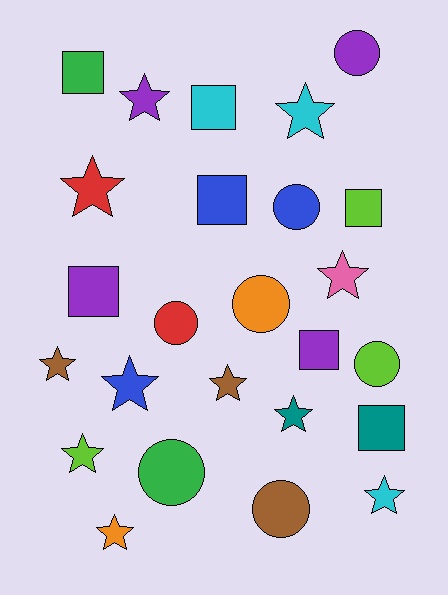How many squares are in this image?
There are 7 squares.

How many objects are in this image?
There are 25 objects.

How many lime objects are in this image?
There are 3 lime objects.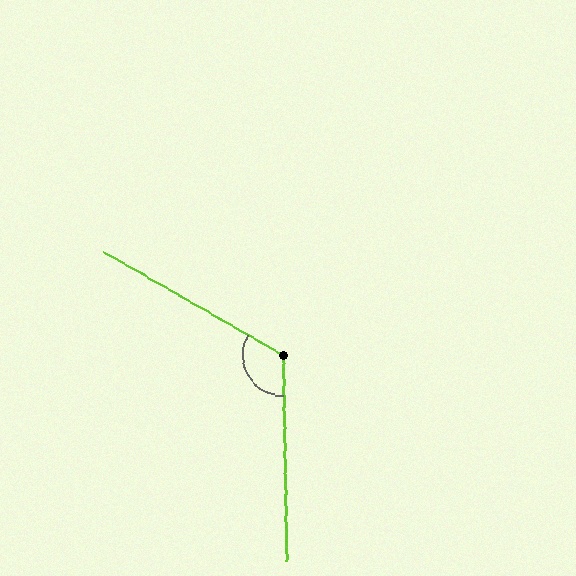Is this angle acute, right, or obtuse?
It is obtuse.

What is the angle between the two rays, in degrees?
Approximately 121 degrees.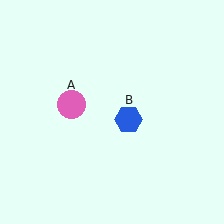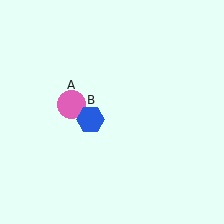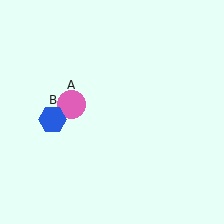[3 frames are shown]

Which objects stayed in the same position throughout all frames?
Pink circle (object A) remained stationary.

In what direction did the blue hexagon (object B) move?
The blue hexagon (object B) moved left.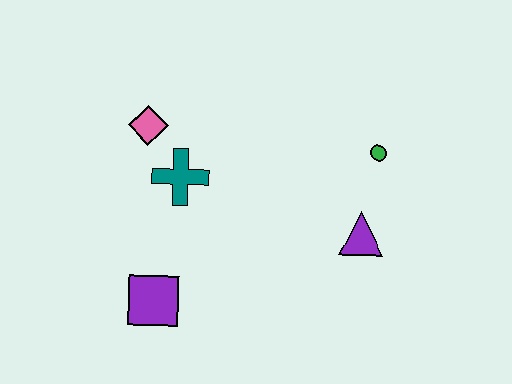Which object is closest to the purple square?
The teal cross is closest to the purple square.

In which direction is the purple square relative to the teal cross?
The purple square is below the teal cross.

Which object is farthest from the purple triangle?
The pink diamond is farthest from the purple triangle.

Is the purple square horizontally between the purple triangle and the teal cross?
No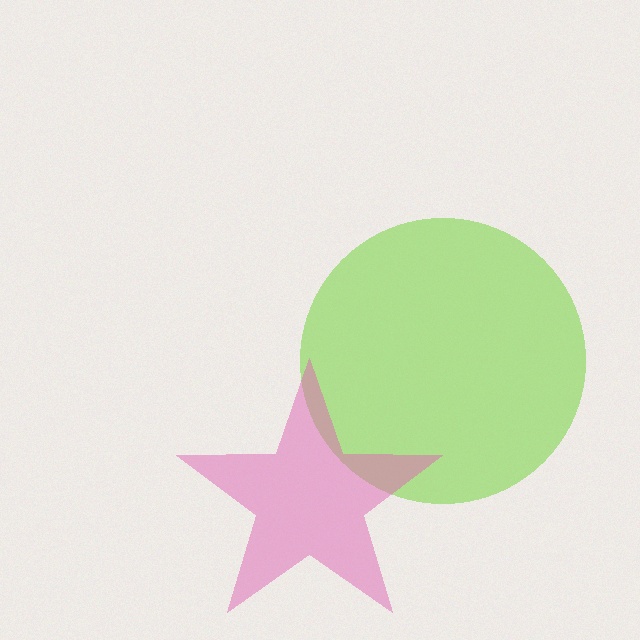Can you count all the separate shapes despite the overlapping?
Yes, there are 2 separate shapes.